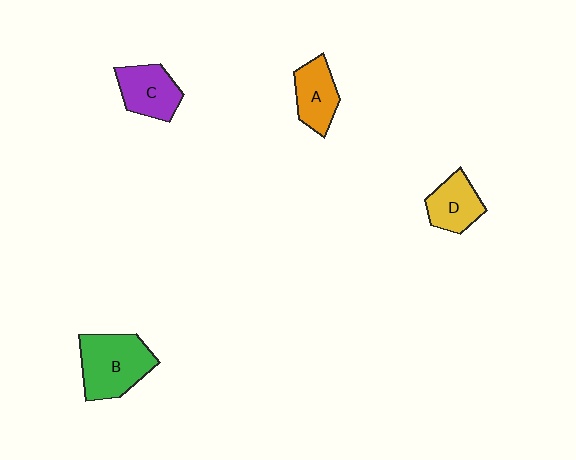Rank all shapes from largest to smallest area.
From largest to smallest: B (green), C (purple), A (orange), D (yellow).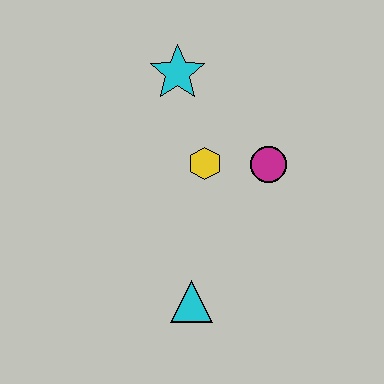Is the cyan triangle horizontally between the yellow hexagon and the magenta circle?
No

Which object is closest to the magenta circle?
The yellow hexagon is closest to the magenta circle.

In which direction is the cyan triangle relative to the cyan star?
The cyan triangle is below the cyan star.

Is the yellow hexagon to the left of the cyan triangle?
No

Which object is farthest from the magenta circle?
The cyan triangle is farthest from the magenta circle.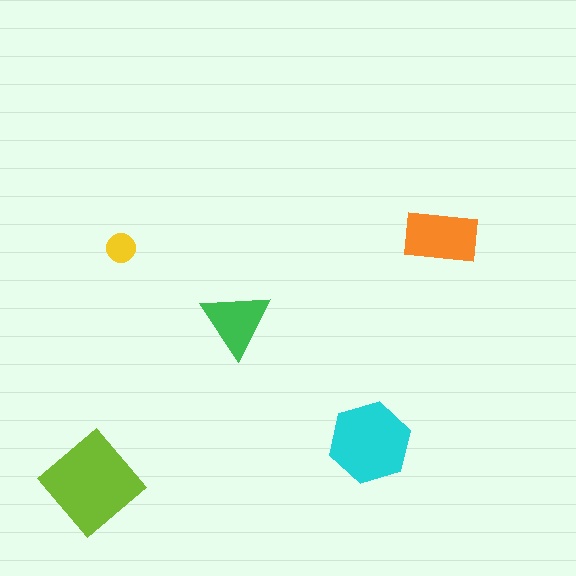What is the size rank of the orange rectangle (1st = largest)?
3rd.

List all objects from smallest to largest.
The yellow circle, the green triangle, the orange rectangle, the cyan hexagon, the lime diamond.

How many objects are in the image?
There are 5 objects in the image.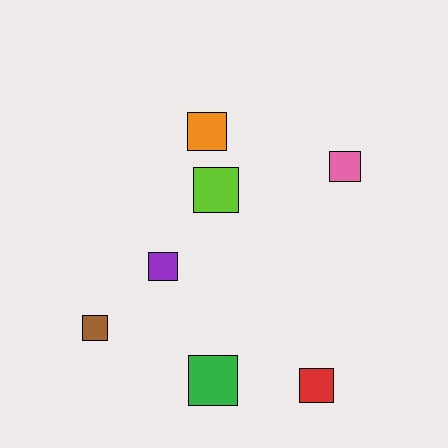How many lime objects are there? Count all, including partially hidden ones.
There is 1 lime object.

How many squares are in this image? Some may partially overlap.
There are 7 squares.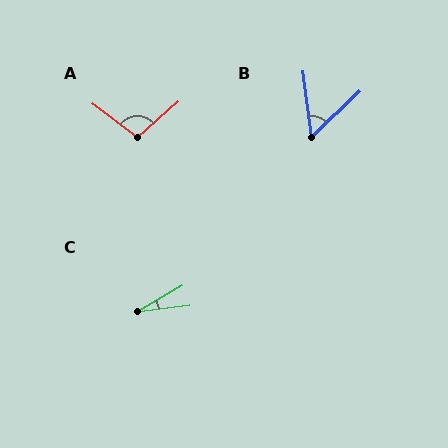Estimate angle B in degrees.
Approximately 54 degrees.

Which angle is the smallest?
C, at approximately 23 degrees.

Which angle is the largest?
A, at approximately 101 degrees.